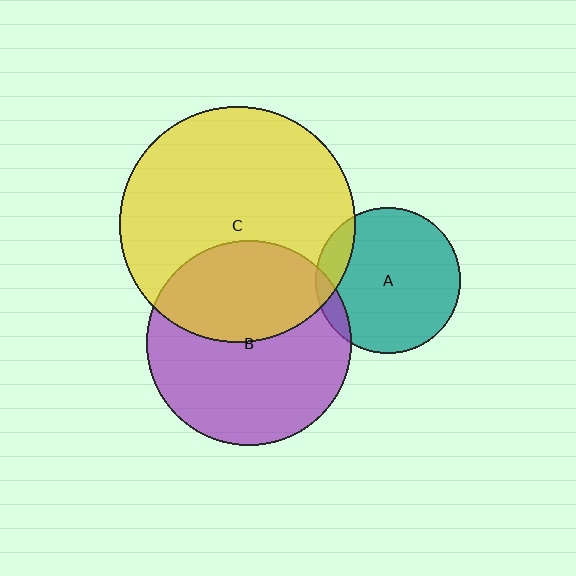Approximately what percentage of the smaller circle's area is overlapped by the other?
Approximately 10%.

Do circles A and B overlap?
Yes.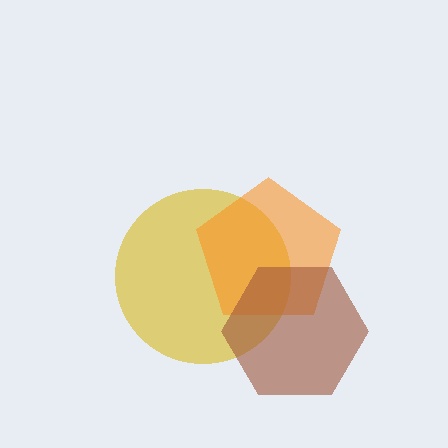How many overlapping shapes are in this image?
There are 3 overlapping shapes in the image.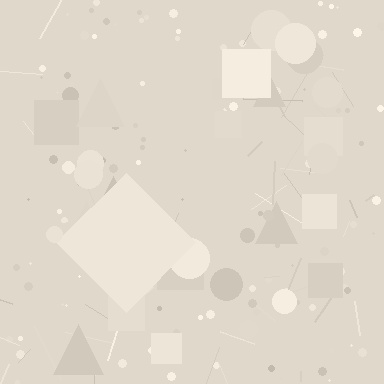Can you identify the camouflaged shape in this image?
The camouflaged shape is a diamond.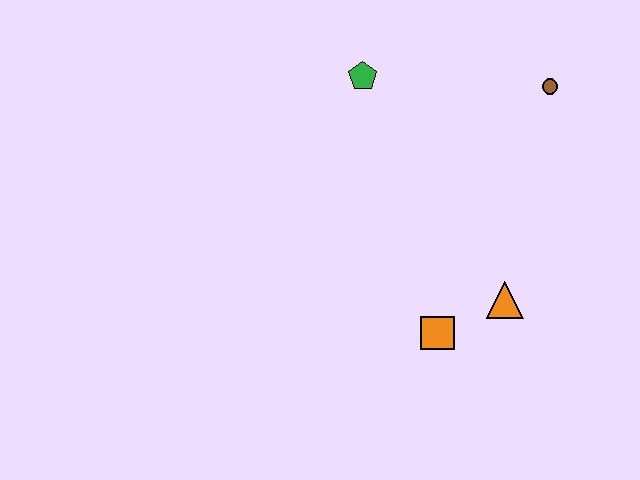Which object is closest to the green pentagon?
The brown circle is closest to the green pentagon.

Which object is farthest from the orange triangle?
The green pentagon is farthest from the orange triangle.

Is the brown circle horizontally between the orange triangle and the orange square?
No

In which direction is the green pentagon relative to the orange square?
The green pentagon is above the orange square.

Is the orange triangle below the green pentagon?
Yes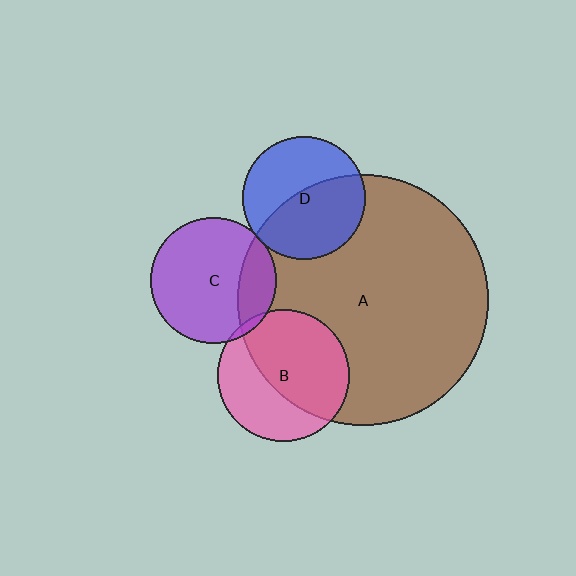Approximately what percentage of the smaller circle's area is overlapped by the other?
Approximately 55%.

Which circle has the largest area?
Circle A (brown).